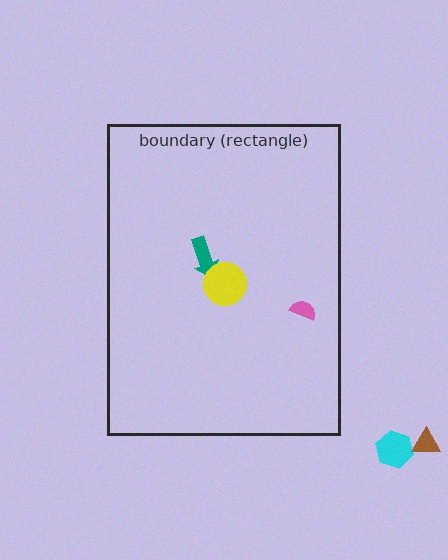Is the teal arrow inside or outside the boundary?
Inside.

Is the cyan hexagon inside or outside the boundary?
Outside.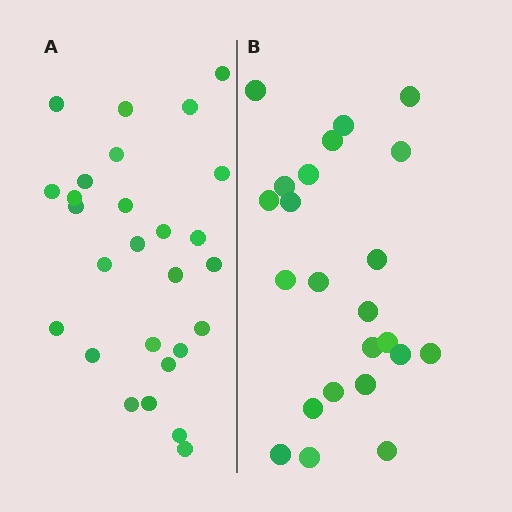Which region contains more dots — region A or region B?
Region A (the left region) has more dots.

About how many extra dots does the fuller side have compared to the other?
Region A has about 4 more dots than region B.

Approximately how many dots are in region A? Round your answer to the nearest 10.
About 30 dots. (The exact count is 27, which rounds to 30.)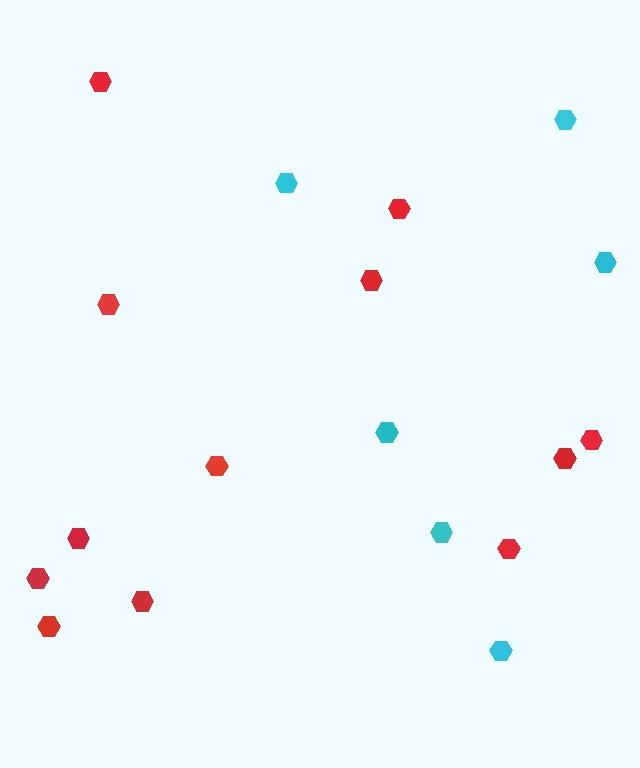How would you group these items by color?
There are 2 groups: one group of red hexagons (12) and one group of cyan hexagons (6).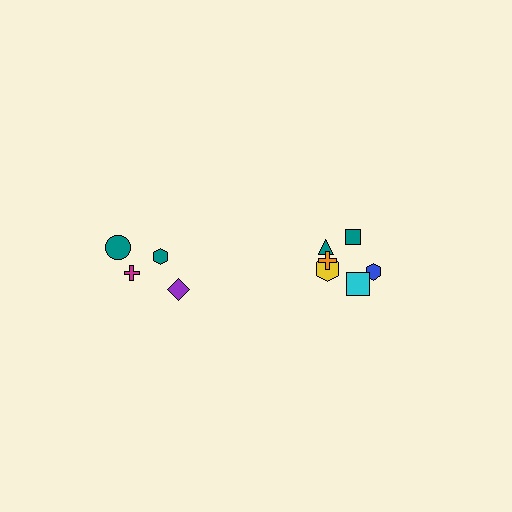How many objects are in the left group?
There are 4 objects.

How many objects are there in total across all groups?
There are 10 objects.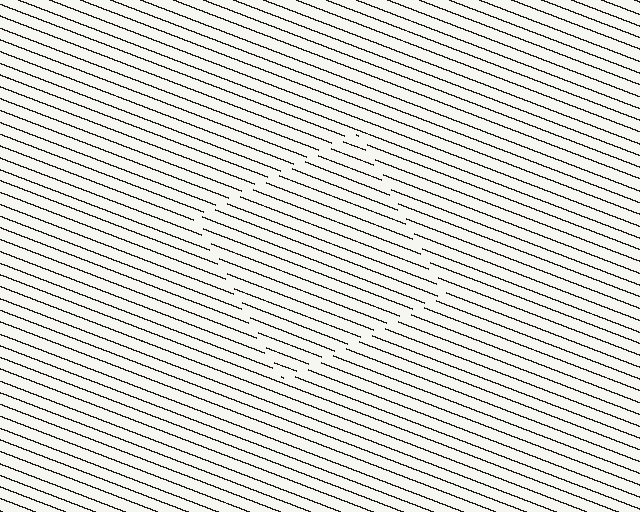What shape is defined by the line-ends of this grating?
An illusory square. The interior of the shape contains the same grating, shifted by half a period — the contour is defined by the phase discontinuity where line-ends from the inner and outer gratings abut.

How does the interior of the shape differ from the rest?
The interior of the shape contains the same grating, shifted by half a period — the contour is defined by the phase discontinuity where line-ends from the inner and outer gratings abut.